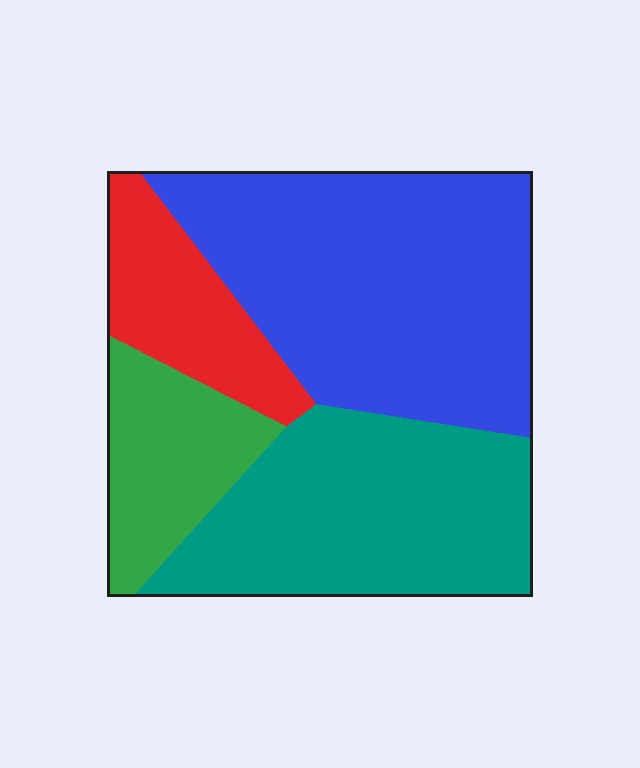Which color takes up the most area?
Blue, at roughly 40%.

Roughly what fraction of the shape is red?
Red takes up about one eighth (1/8) of the shape.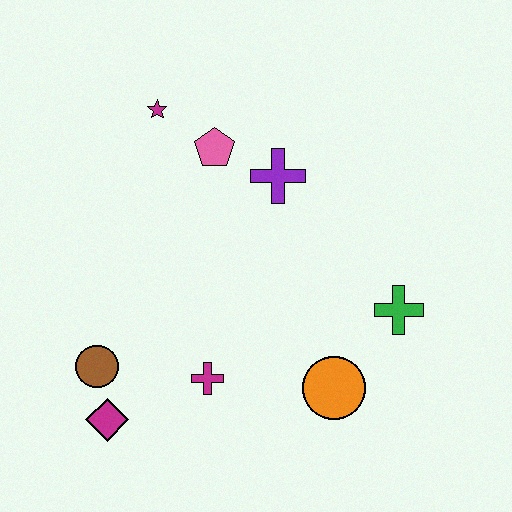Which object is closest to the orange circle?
The green cross is closest to the orange circle.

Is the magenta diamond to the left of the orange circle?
Yes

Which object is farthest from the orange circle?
The magenta star is farthest from the orange circle.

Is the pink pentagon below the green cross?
No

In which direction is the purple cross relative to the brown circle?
The purple cross is above the brown circle.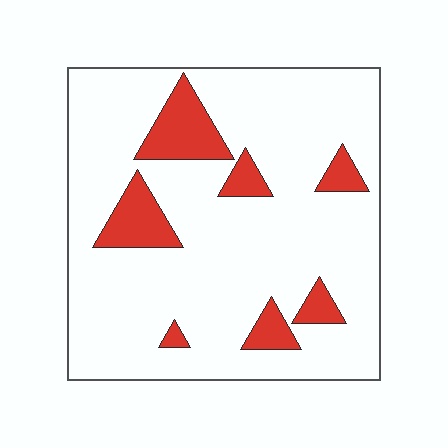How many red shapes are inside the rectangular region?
7.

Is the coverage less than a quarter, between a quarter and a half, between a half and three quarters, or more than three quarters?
Less than a quarter.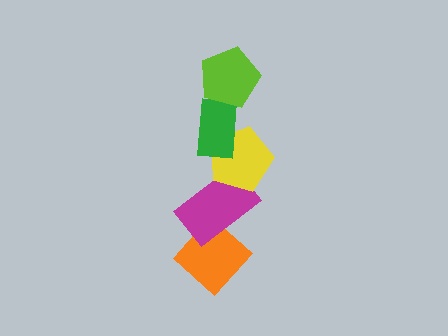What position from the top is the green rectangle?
The green rectangle is 2nd from the top.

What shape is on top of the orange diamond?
The magenta rectangle is on top of the orange diamond.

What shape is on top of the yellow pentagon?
The green rectangle is on top of the yellow pentagon.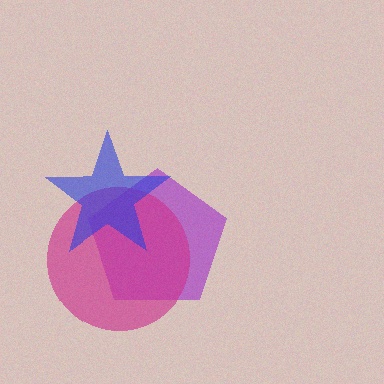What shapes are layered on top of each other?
The layered shapes are: a purple pentagon, a magenta circle, a blue star.